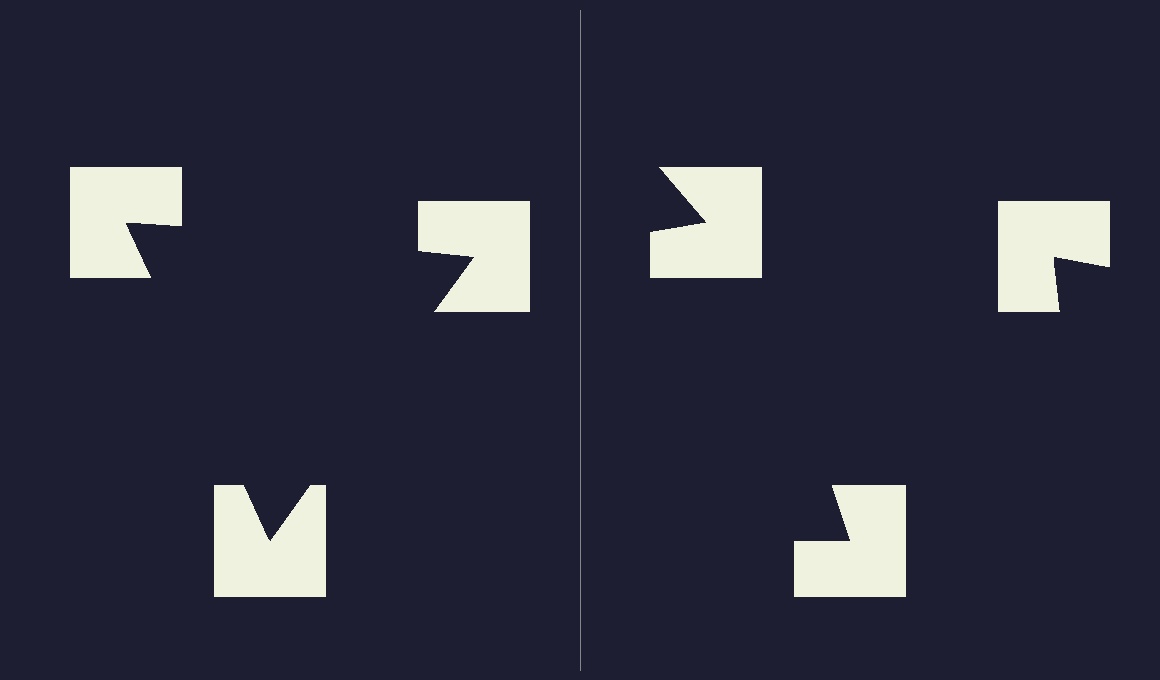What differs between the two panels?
The notched squares are positioned identically on both sides; only the wedge orientations differ. On the left they align to a triangle; on the right they are misaligned.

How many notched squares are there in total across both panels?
6 — 3 on each side.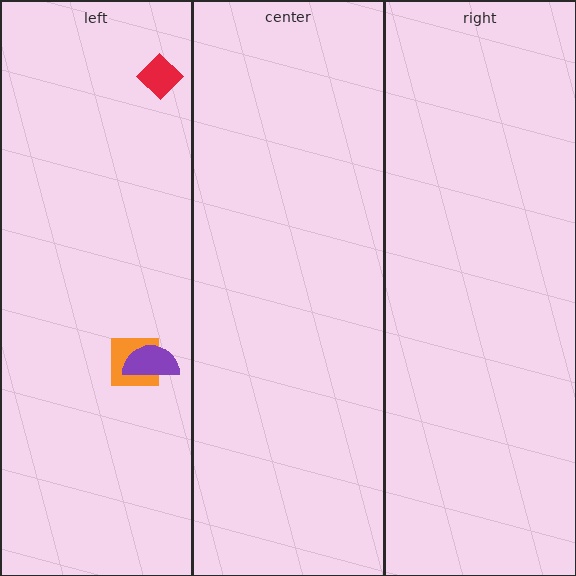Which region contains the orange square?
The left region.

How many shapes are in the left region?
3.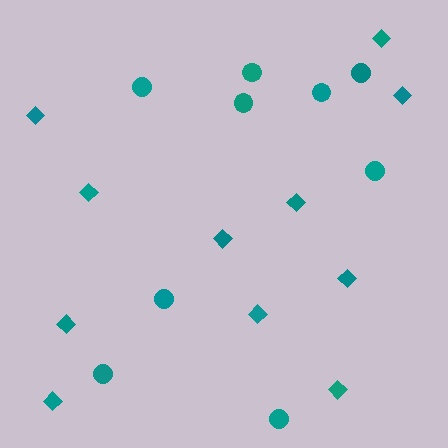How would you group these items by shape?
There are 2 groups: one group of circles (9) and one group of diamonds (11).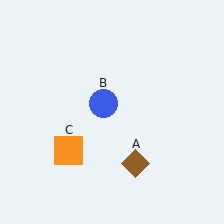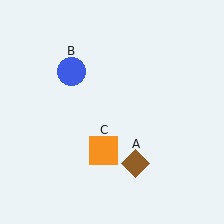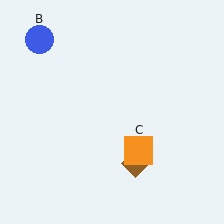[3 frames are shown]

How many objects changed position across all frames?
2 objects changed position: blue circle (object B), orange square (object C).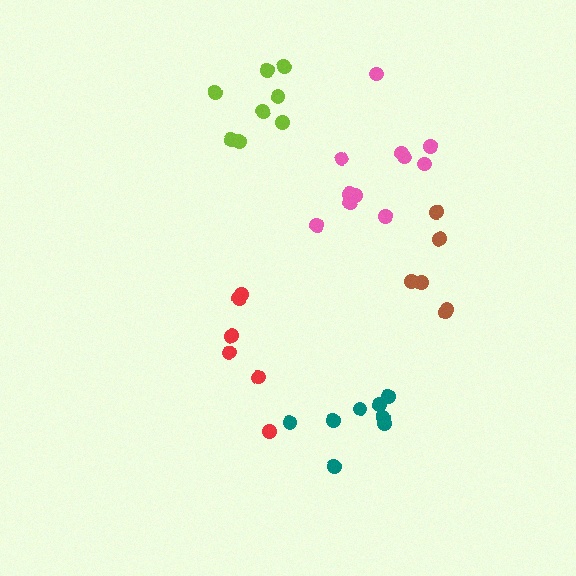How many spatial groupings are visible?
There are 5 spatial groupings.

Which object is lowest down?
The teal cluster is bottommost.